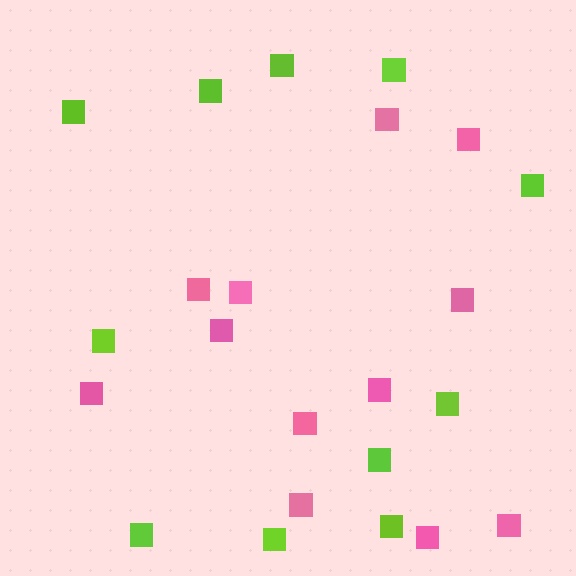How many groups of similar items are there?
There are 2 groups: one group of lime squares (11) and one group of pink squares (12).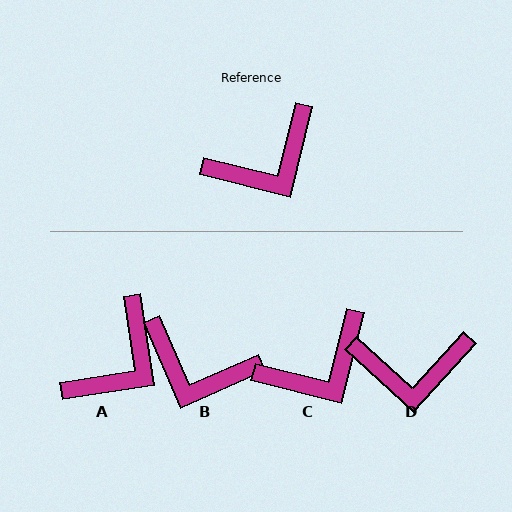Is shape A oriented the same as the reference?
No, it is off by about 23 degrees.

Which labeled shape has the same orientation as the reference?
C.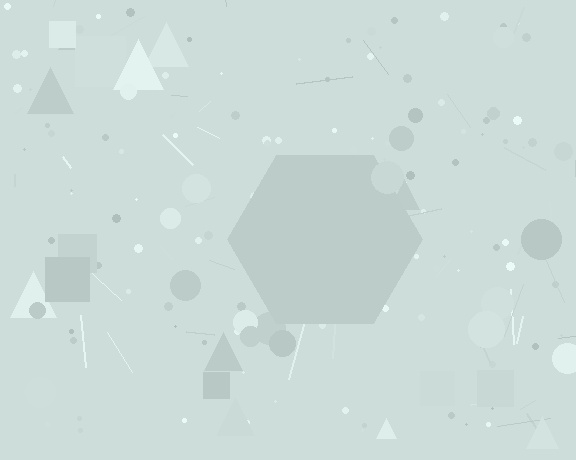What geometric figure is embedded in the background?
A hexagon is embedded in the background.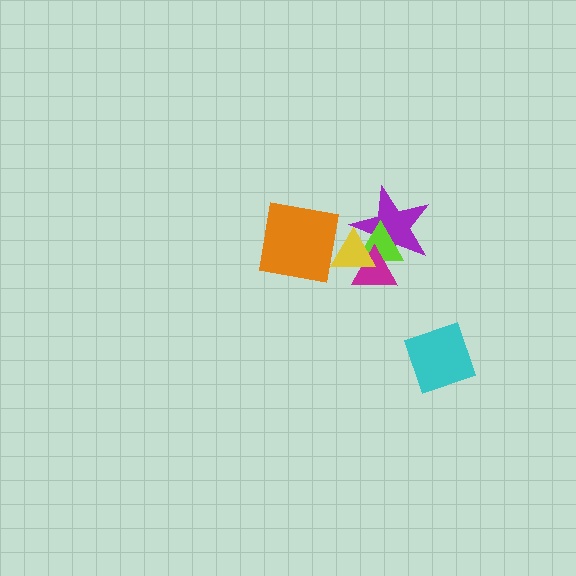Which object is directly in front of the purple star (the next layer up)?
The lime triangle is directly in front of the purple star.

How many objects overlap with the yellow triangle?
3 objects overlap with the yellow triangle.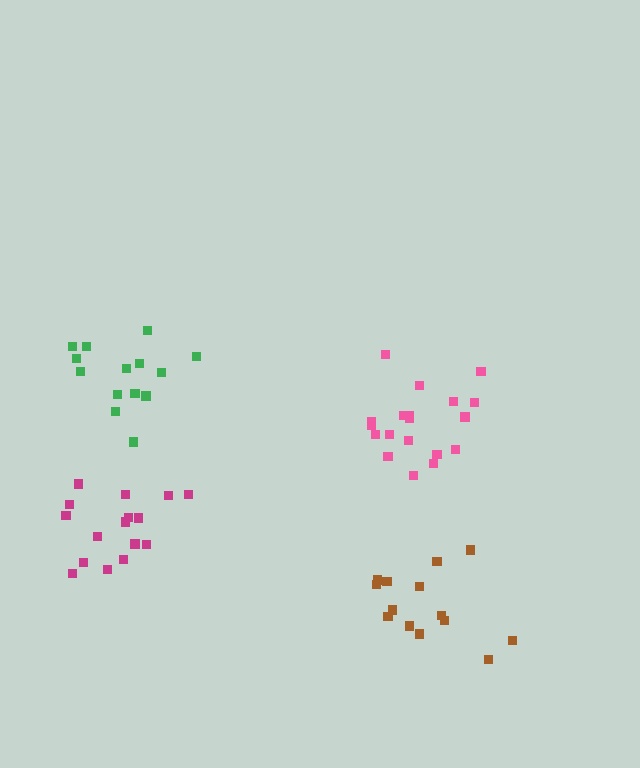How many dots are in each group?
Group 1: 14 dots, Group 2: 14 dots, Group 3: 19 dots, Group 4: 16 dots (63 total).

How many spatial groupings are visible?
There are 4 spatial groupings.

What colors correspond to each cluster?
The clusters are colored: green, brown, pink, magenta.